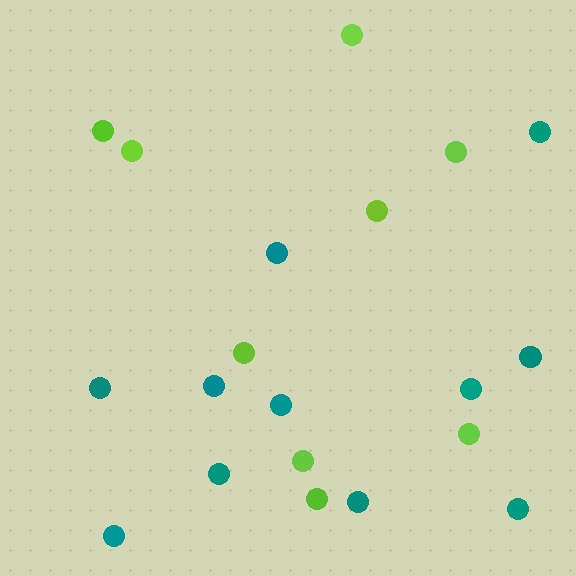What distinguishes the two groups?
There are 2 groups: one group of lime circles (9) and one group of teal circles (11).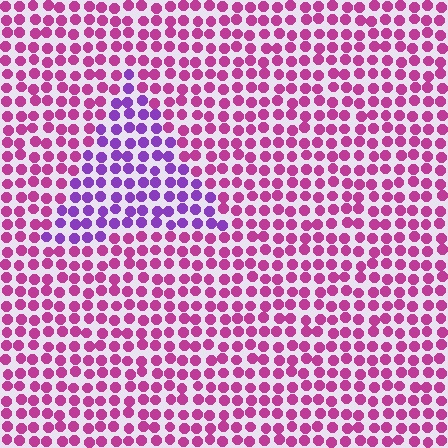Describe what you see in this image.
The image is filled with small magenta elements in a uniform arrangement. A triangle-shaped region is visible where the elements are tinted to a slightly different hue, forming a subtle color boundary.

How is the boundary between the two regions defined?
The boundary is defined purely by a slight shift in hue (about 42 degrees). Spacing, size, and orientation are identical on both sides.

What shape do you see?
I see a triangle.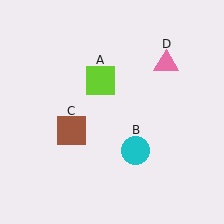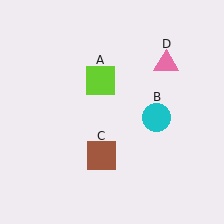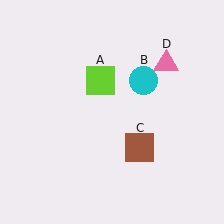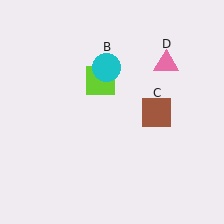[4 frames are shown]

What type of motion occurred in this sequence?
The cyan circle (object B), brown square (object C) rotated counterclockwise around the center of the scene.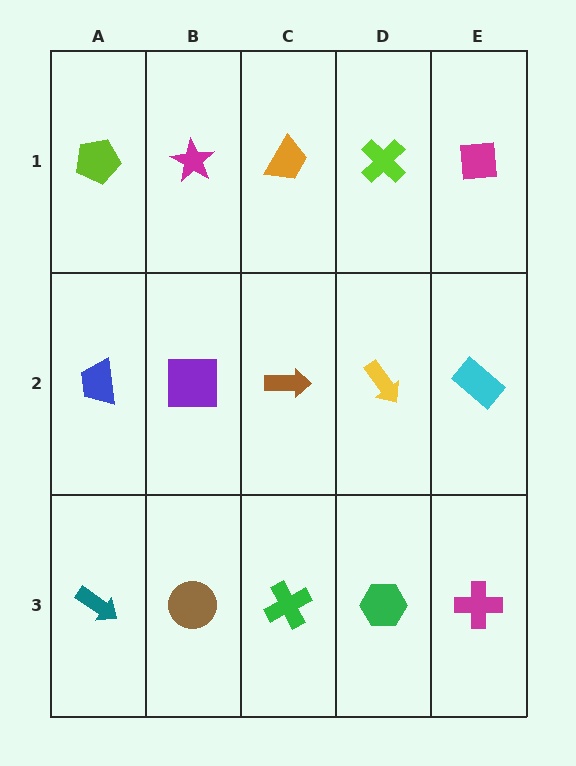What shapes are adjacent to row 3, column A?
A blue trapezoid (row 2, column A), a brown circle (row 3, column B).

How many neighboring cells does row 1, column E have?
2.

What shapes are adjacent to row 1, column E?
A cyan rectangle (row 2, column E), a lime cross (row 1, column D).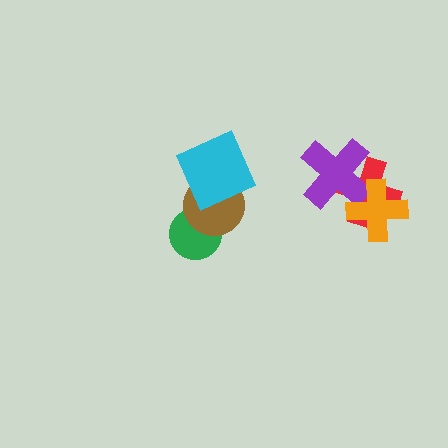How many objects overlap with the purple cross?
2 objects overlap with the purple cross.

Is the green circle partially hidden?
Yes, it is partially covered by another shape.